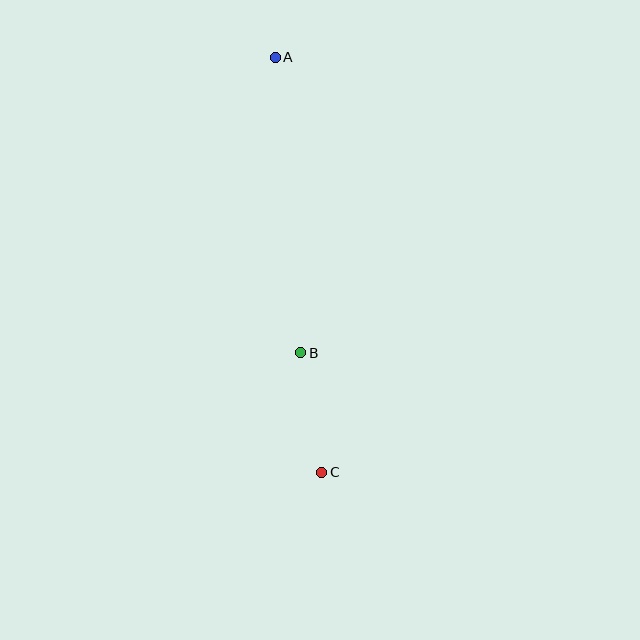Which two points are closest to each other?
Points B and C are closest to each other.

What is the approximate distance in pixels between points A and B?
The distance between A and B is approximately 296 pixels.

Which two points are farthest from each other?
Points A and C are farthest from each other.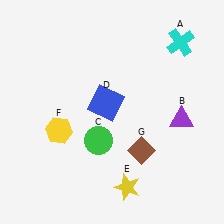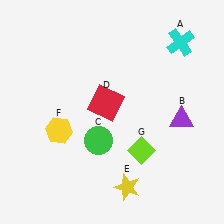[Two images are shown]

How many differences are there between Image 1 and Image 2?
There are 2 differences between the two images.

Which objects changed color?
D changed from blue to red. G changed from brown to lime.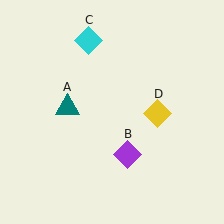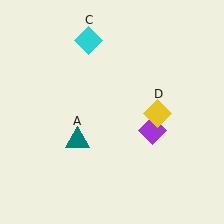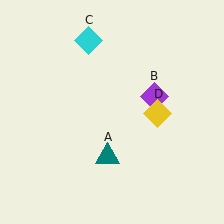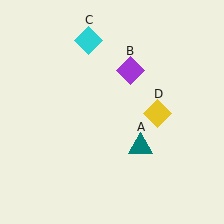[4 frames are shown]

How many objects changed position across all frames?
2 objects changed position: teal triangle (object A), purple diamond (object B).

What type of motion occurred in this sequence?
The teal triangle (object A), purple diamond (object B) rotated counterclockwise around the center of the scene.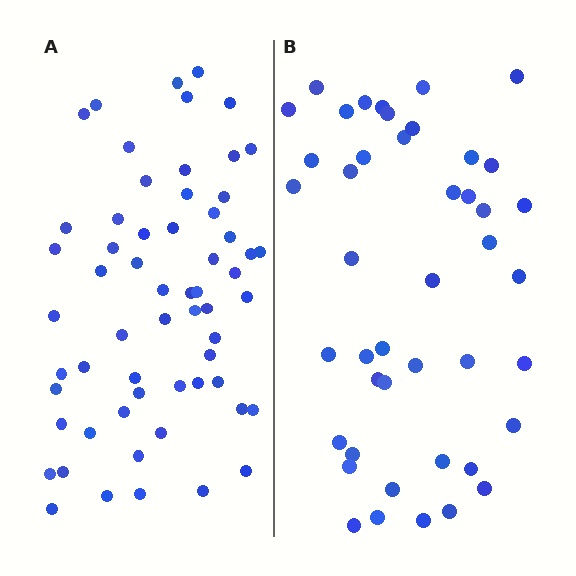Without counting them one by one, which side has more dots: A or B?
Region A (the left region) has more dots.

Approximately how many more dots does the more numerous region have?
Region A has approximately 15 more dots than region B.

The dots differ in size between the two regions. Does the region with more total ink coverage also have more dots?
No. Region B has more total ink coverage because its dots are larger, but region A actually contains more individual dots. Total area can be misleading — the number of items is what matters here.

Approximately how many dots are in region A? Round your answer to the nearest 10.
About 60 dots.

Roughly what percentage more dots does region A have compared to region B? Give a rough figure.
About 35% more.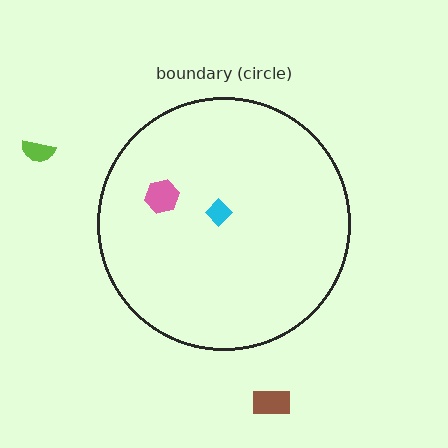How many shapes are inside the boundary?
2 inside, 2 outside.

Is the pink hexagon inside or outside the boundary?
Inside.